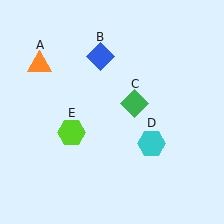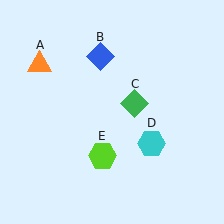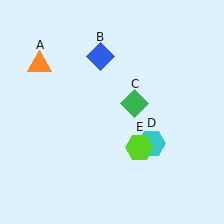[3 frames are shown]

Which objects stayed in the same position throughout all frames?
Orange triangle (object A) and blue diamond (object B) and green diamond (object C) and cyan hexagon (object D) remained stationary.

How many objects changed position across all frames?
1 object changed position: lime hexagon (object E).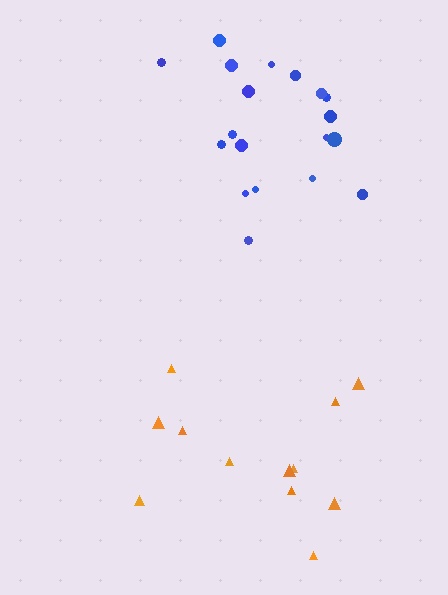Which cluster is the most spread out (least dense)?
Orange.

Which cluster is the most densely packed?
Blue.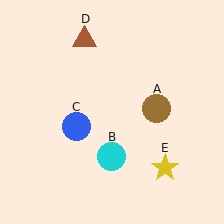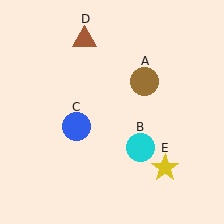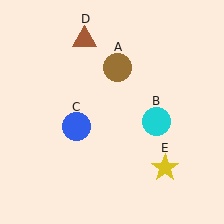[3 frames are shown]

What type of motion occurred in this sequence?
The brown circle (object A), cyan circle (object B) rotated counterclockwise around the center of the scene.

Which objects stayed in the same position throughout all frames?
Blue circle (object C) and brown triangle (object D) and yellow star (object E) remained stationary.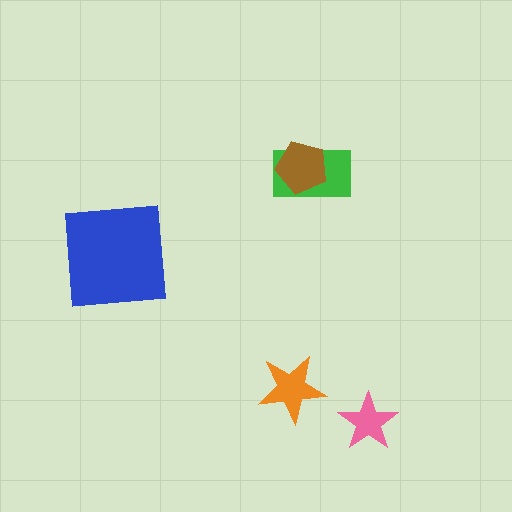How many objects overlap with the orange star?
0 objects overlap with the orange star.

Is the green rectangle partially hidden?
Yes, it is partially covered by another shape.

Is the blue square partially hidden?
No, no other shape covers it.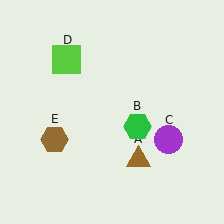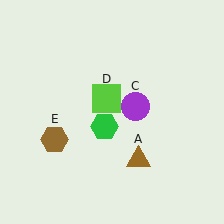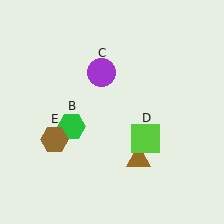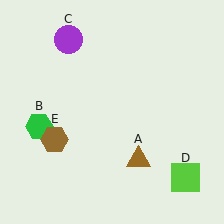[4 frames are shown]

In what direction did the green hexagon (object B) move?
The green hexagon (object B) moved left.